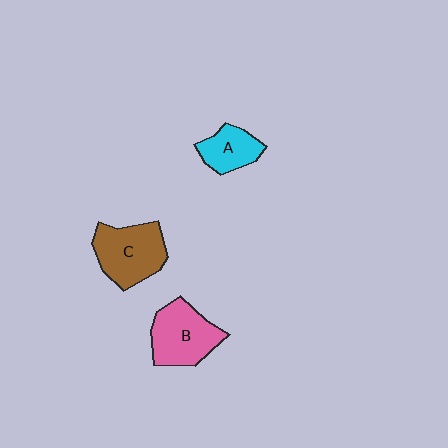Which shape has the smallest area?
Shape A (cyan).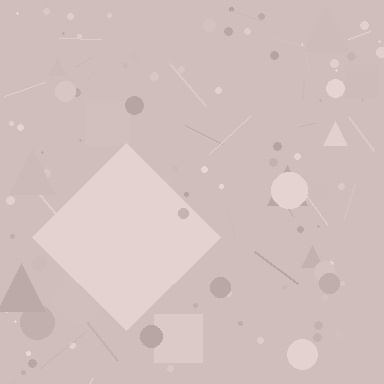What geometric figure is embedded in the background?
A diamond is embedded in the background.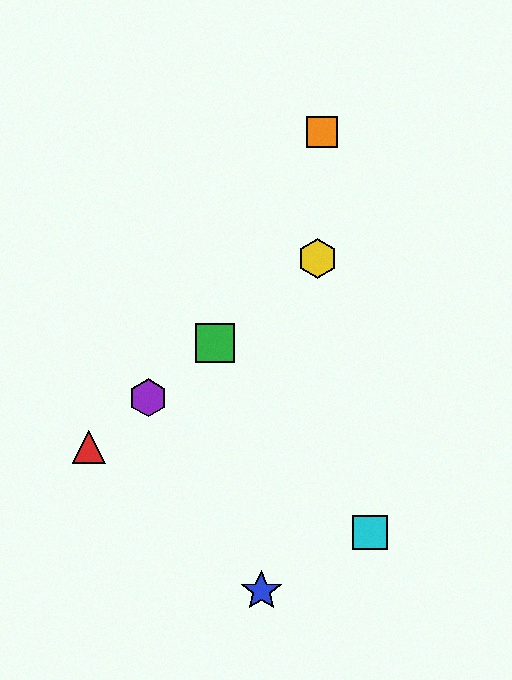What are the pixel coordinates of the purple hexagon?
The purple hexagon is at (148, 398).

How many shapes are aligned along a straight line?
4 shapes (the red triangle, the green square, the yellow hexagon, the purple hexagon) are aligned along a straight line.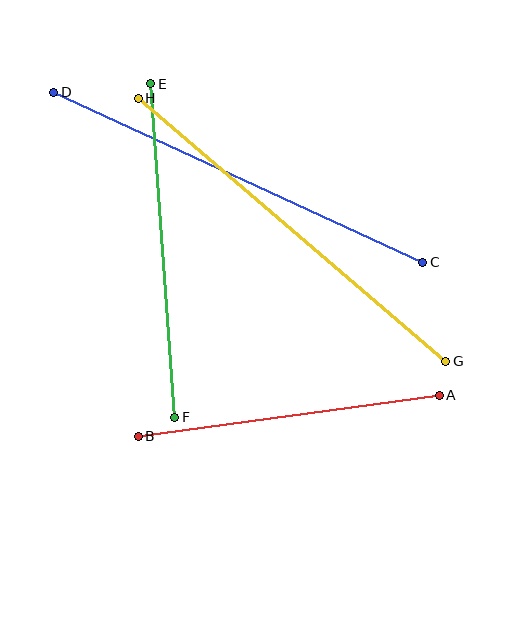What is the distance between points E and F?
The distance is approximately 334 pixels.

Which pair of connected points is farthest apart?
Points C and D are farthest apart.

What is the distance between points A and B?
The distance is approximately 304 pixels.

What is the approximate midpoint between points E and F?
The midpoint is at approximately (163, 250) pixels.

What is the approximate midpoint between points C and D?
The midpoint is at approximately (238, 177) pixels.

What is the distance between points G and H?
The distance is approximately 405 pixels.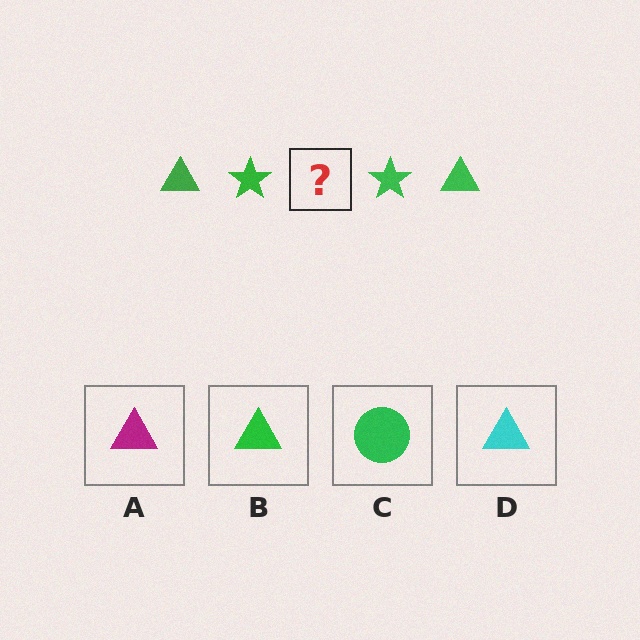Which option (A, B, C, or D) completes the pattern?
B.